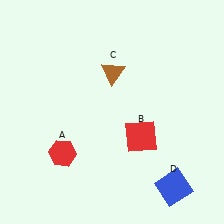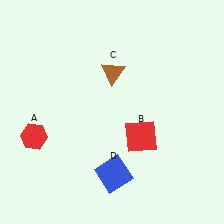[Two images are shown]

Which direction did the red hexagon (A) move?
The red hexagon (A) moved left.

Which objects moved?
The objects that moved are: the red hexagon (A), the blue square (D).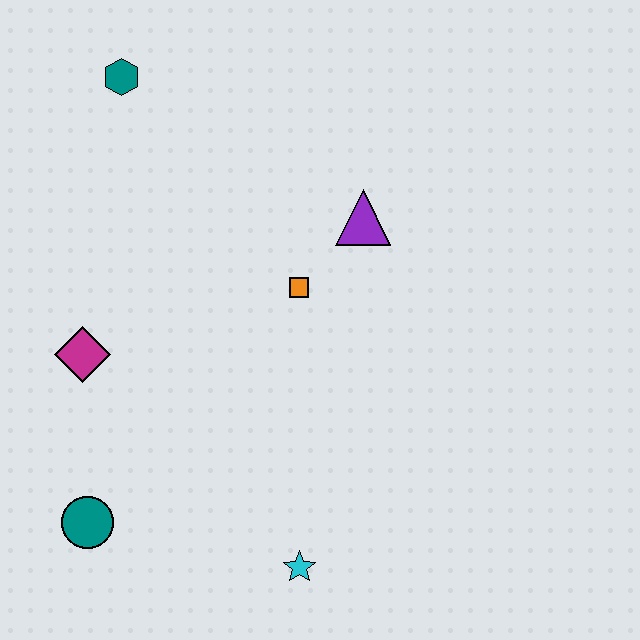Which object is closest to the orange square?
The purple triangle is closest to the orange square.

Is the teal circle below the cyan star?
No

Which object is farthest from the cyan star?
The teal hexagon is farthest from the cyan star.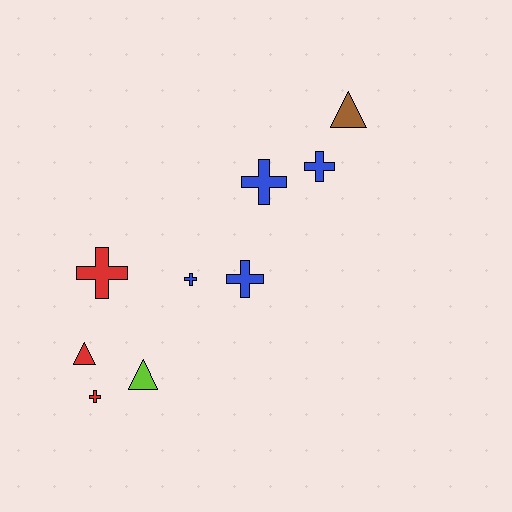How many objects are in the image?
There are 9 objects.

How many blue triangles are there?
There are no blue triangles.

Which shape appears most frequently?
Cross, with 6 objects.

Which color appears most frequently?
Blue, with 4 objects.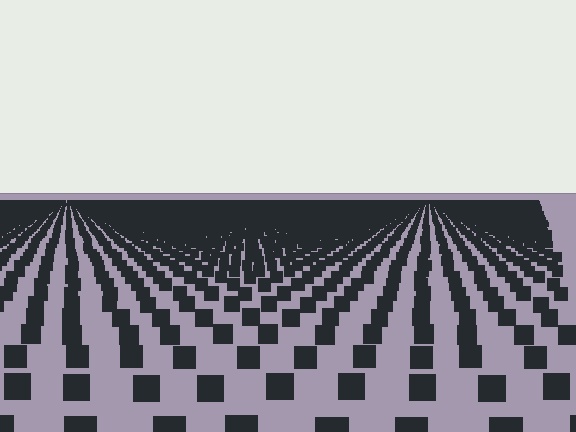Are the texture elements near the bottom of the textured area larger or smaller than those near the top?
Larger. Near the bottom, elements are closer to the viewer and appear at a bigger on-screen size.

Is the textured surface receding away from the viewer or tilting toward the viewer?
The surface is receding away from the viewer. Texture elements get smaller and denser toward the top.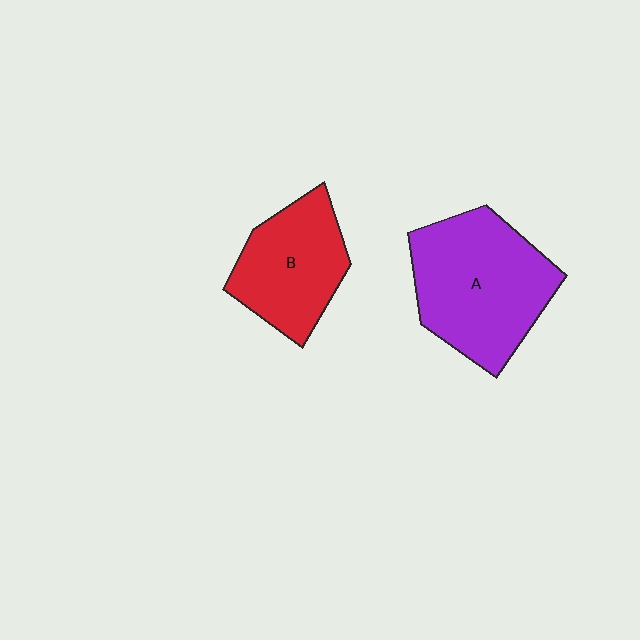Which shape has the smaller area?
Shape B (red).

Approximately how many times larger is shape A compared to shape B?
Approximately 1.4 times.